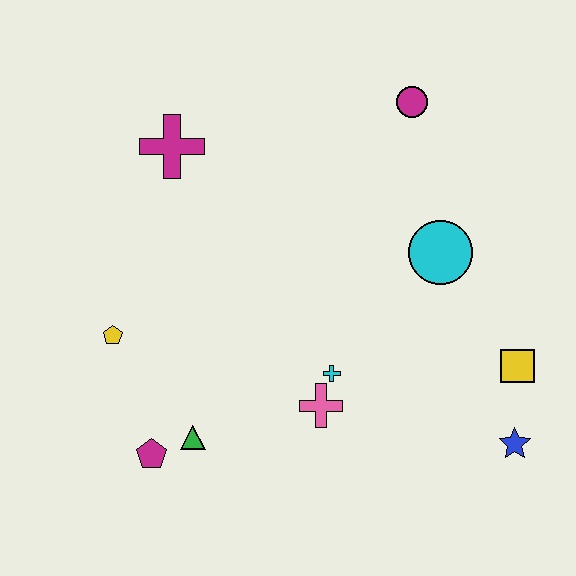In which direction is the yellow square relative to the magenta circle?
The yellow square is below the magenta circle.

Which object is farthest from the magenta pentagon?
The magenta circle is farthest from the magenta pentagon.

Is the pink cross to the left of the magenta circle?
Yes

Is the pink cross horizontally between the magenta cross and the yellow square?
Yes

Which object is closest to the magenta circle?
The cyan circle is closest to the magenta circle.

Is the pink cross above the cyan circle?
No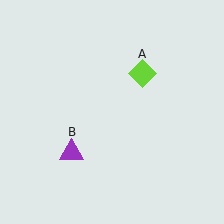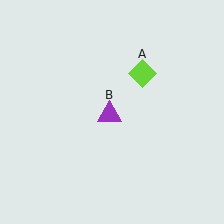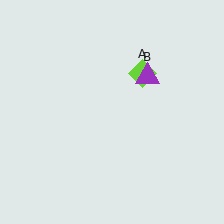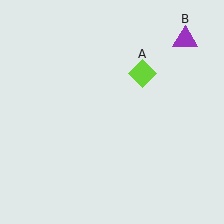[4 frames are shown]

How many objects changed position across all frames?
1 object changed position: purple triangle (object B).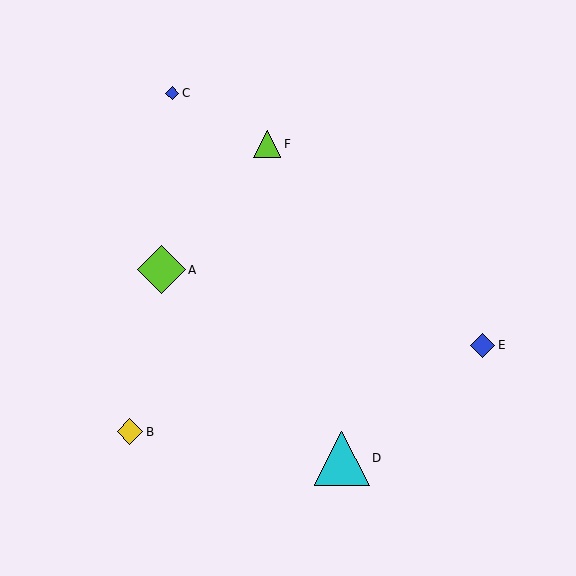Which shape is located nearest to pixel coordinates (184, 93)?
The blue diamond (labeled C) at (172, 93) is nearest to that location.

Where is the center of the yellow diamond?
The center of the yellow diamond is at (130, 432).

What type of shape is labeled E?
Shape E is a blue diamond.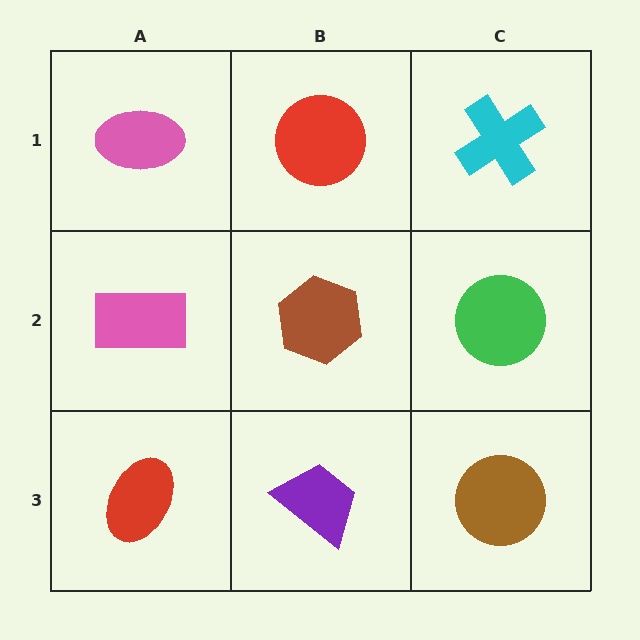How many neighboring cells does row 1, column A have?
2.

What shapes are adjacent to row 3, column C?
A green circle (row 2, column C), a purple trapezoid (row 3, column B).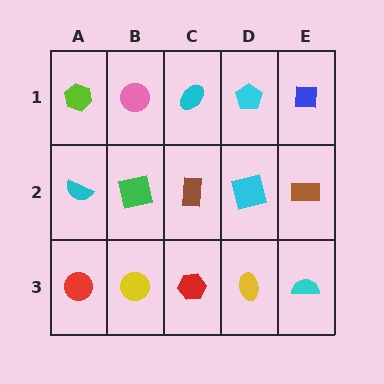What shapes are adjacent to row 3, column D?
A cyan square (row 2, column D), a red hexagon (row 3, column C), a cyan semicircle (row 3, column E).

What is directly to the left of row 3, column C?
A yellow circle.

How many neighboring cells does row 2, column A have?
3.